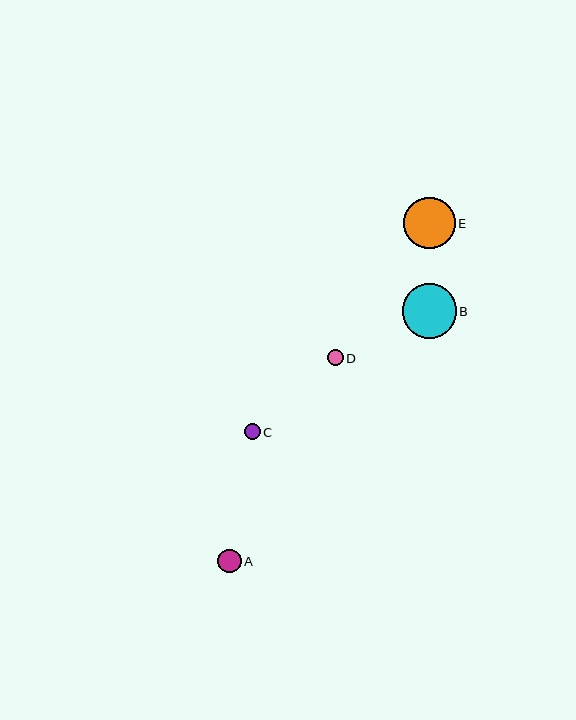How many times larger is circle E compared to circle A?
Circle E is approximately 2.2 times the size of circle A.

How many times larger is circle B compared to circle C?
Circle B is approximately 3.4 times the size of circle C.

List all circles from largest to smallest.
From largest to smallest: B, E, A, C, D.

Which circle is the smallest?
Circle D is the smallest with a size of approximately 16 pixels.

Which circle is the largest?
Circle B is the largest with a size of approximately 54 pixels.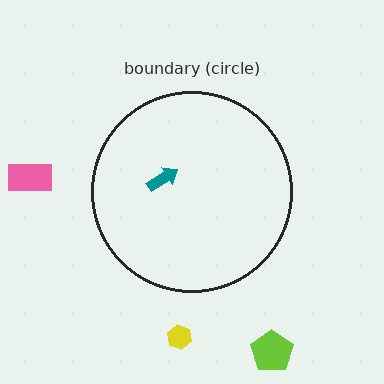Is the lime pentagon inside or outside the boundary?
Outside.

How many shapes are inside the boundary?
1 inside, 3 outside.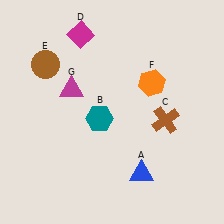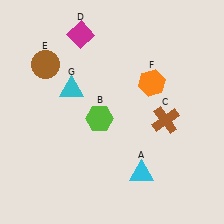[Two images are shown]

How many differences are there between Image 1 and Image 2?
There are 3 differences between the two images.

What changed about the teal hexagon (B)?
In Image 1, B is teal. In Image 2, it changed to lime.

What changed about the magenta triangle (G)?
In Image 1, G is magenta. In Image 2, it changed to cyan.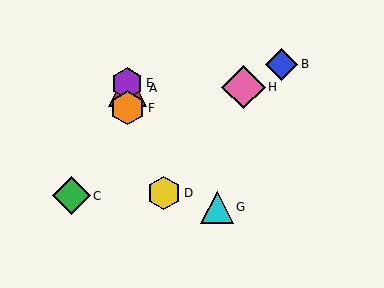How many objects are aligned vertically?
3 objects (A, E, F) are aligned vertically.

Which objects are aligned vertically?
Objects A, E, F are aligned vertically.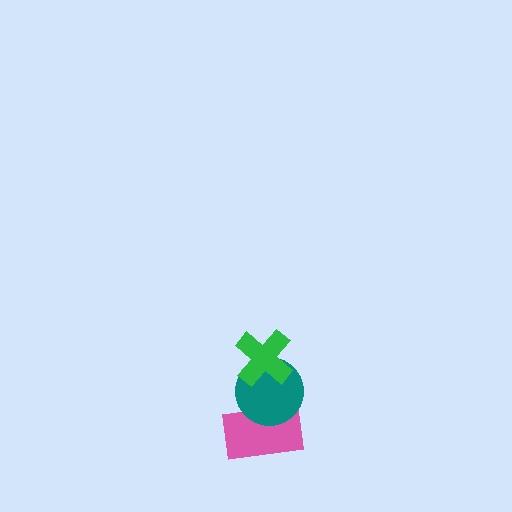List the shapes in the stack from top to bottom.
From top to bottom: the green cross, the teal circle, the pink rectangle.